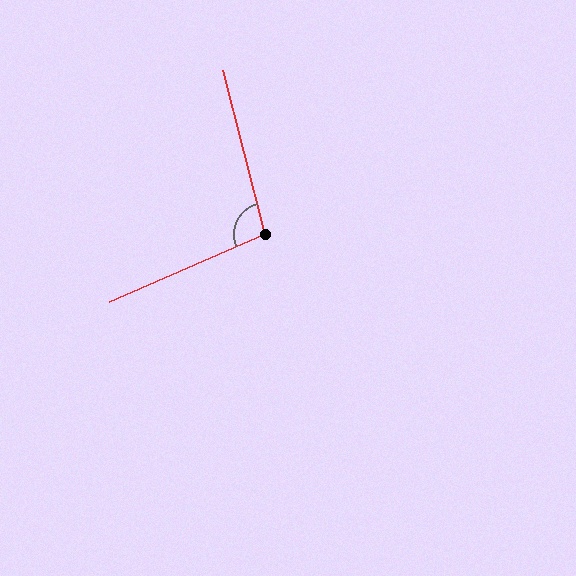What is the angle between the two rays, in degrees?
Approximately 99 degrees.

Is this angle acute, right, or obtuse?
It is obtuse.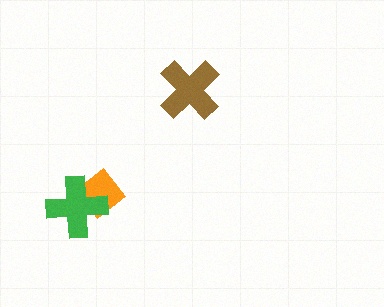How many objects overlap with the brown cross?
0 objects overlap with the brown cross.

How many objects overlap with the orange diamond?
1 object overlaps with the orange diamond.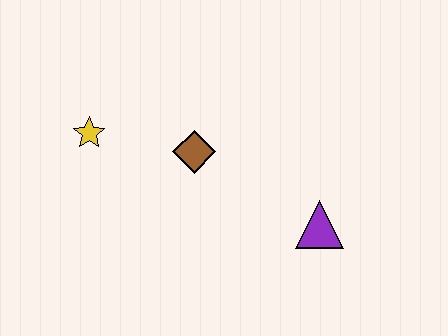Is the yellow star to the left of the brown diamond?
Yes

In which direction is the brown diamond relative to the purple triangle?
The brown diamond is to the left of the purple triangle.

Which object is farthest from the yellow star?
The purple triangle is farthest from the yellow star.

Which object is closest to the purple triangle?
The brown diamond is closest to the purple triangle.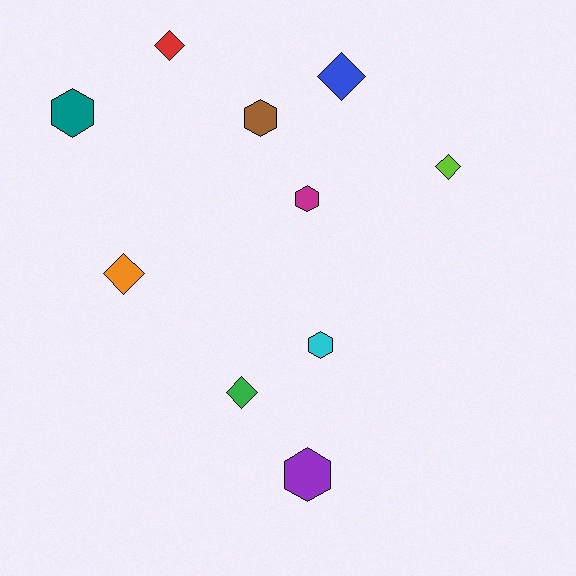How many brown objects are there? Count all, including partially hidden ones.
There is 1 brown object.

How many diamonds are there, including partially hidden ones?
There are 5 diamonds.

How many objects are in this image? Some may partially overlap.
There are 10 objects.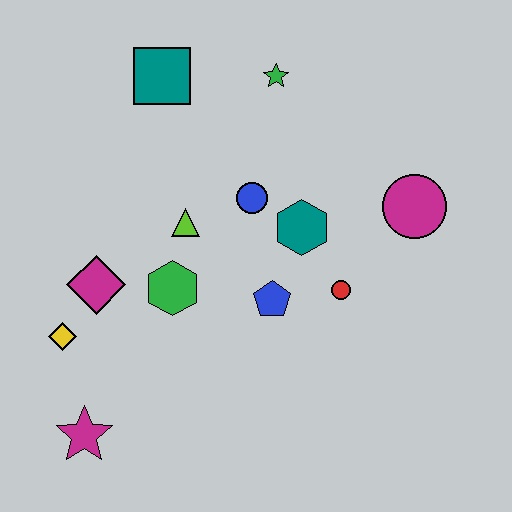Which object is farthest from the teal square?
The magenta star is farthest from the teal square.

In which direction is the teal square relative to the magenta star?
The teal square is above the magenta star.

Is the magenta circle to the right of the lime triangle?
Yes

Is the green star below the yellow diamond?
No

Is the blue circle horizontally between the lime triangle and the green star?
Yes